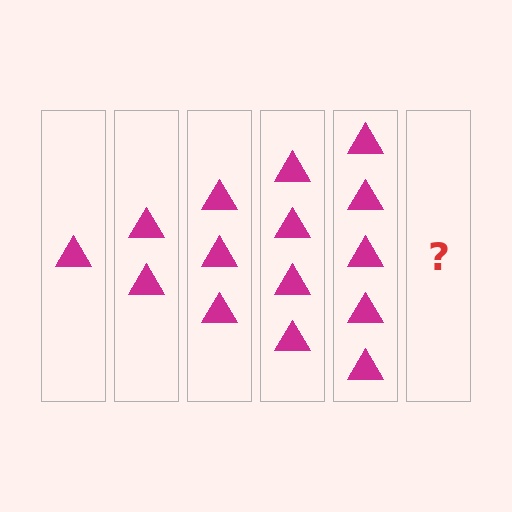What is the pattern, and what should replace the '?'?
The pattern is that each step adds one more triangle. The '?' should be 6 triangles.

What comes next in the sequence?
The next element should be 6 triangles.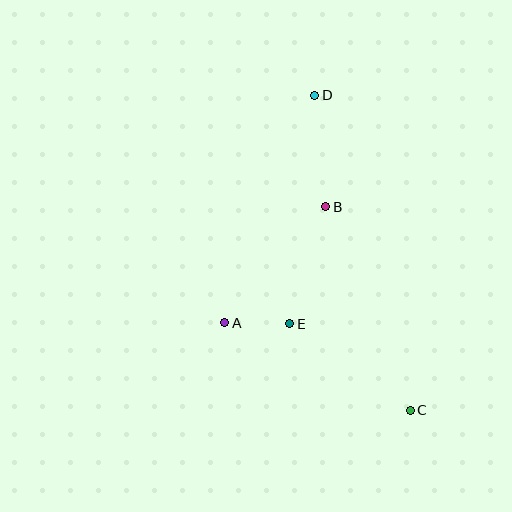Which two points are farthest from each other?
Points C and D are farthest from each other.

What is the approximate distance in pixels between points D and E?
The distance between D and E is approximately 230 pixels.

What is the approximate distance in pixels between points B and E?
The distance between B and E is approximately 122 pixels.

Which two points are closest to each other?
Points A and E are closest to each other.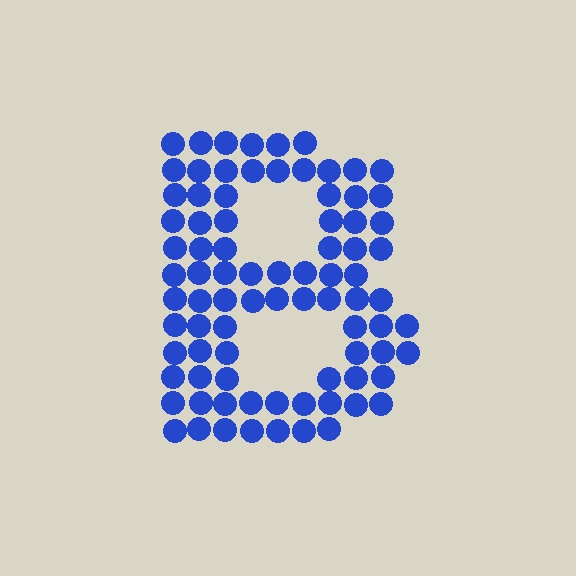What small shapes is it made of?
It is made of small circles.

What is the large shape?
The large shape is the letter B.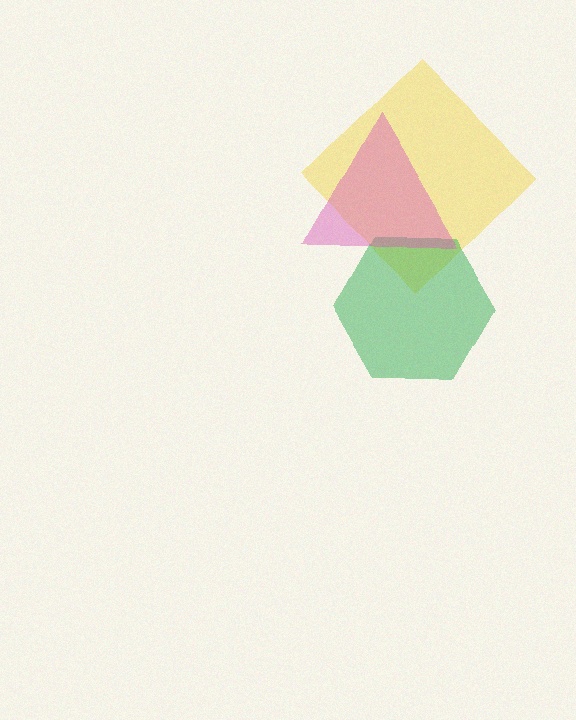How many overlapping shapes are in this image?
There are 3 overlapping shapes in the image.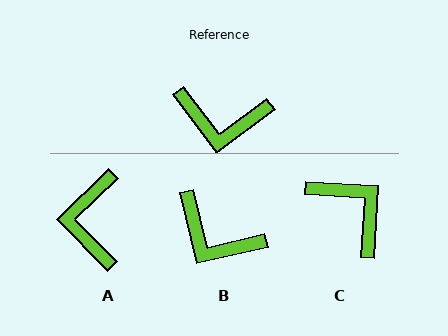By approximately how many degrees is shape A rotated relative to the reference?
Approximately 82 degrees clockwise.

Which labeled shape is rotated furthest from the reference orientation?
C, about 140 degrees away.